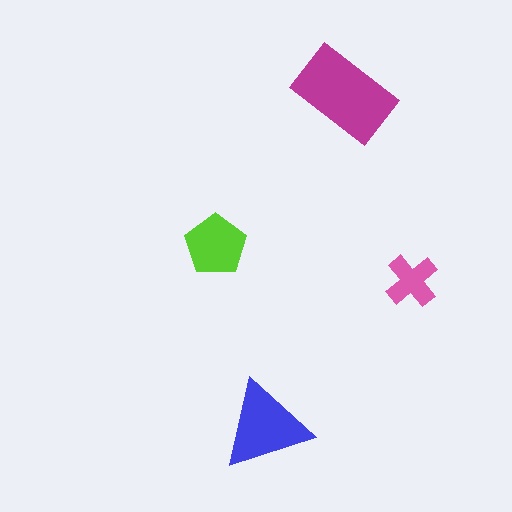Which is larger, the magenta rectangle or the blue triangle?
The magenta rectangle.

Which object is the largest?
The magenta rectangle.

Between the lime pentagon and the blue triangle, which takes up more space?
The blue triangle.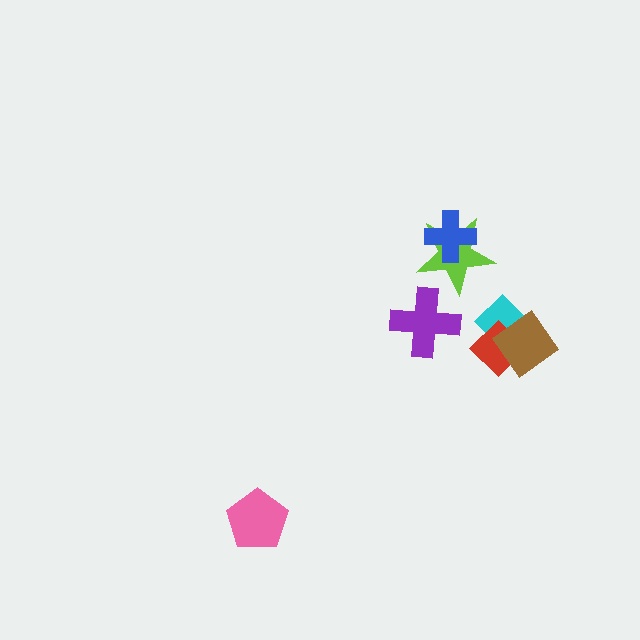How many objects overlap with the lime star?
1 object overlaps with the lime star.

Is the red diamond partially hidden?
Yes, it is partially covered by another shape.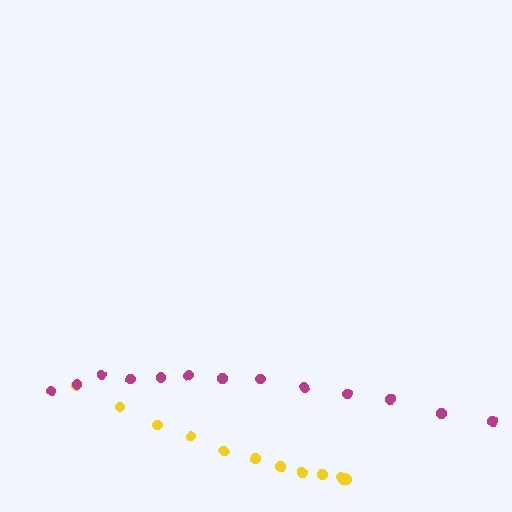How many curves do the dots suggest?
There are 2 distinct paths.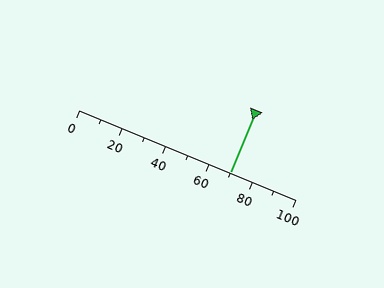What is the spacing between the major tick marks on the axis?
The major ticks are spaced 20 apart.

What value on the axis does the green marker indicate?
The marker indicates approximately 70.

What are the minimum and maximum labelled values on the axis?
The axis runs from 0 to 100.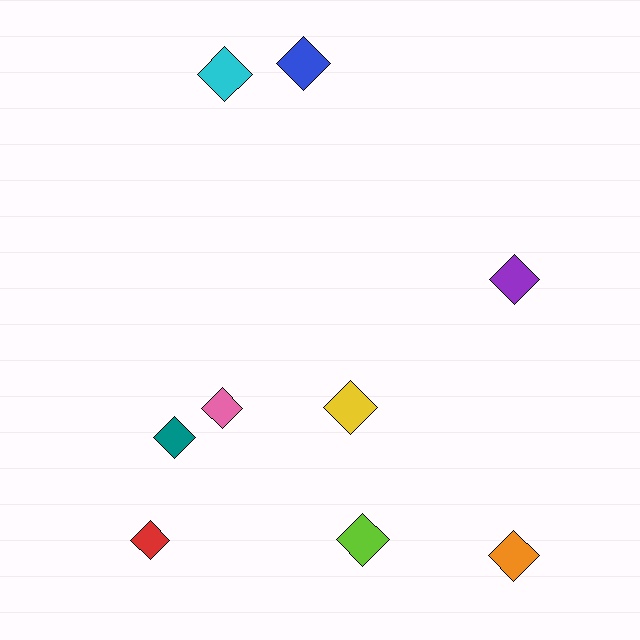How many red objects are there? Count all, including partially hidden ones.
There is 1 red object.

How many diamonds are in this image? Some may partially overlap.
There are 9 diamonds.